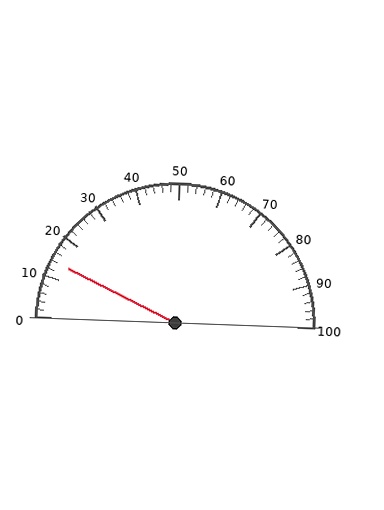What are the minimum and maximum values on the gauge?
The gauge ranges from 0 to 100.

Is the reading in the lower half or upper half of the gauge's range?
The reading is in the lower half of the range (0 to 100).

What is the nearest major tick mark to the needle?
The nearest major tick mark is 10.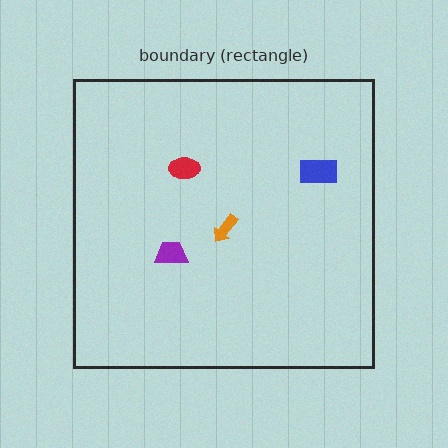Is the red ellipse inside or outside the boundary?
Inside.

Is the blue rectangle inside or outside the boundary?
Inside.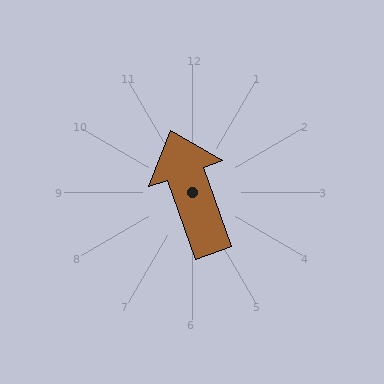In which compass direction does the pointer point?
North.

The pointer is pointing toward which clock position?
Roughly 11 o'clock.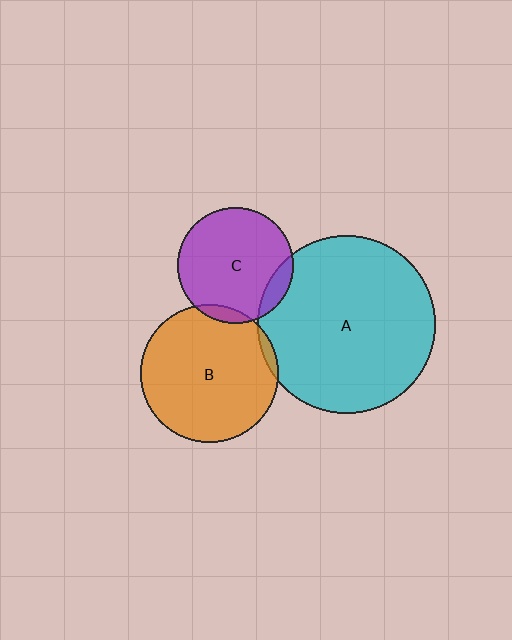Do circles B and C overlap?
Yes.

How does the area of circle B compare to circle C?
Approximately 1.4 times.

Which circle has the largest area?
Circle A (cyan).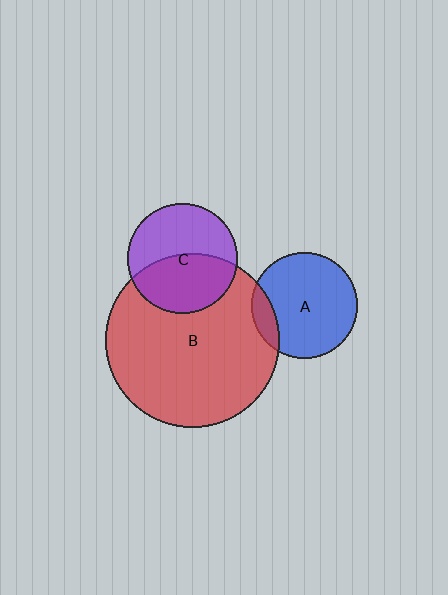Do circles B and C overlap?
Yes.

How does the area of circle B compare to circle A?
Approximately 2.7 times.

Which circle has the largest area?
Circle B (red).